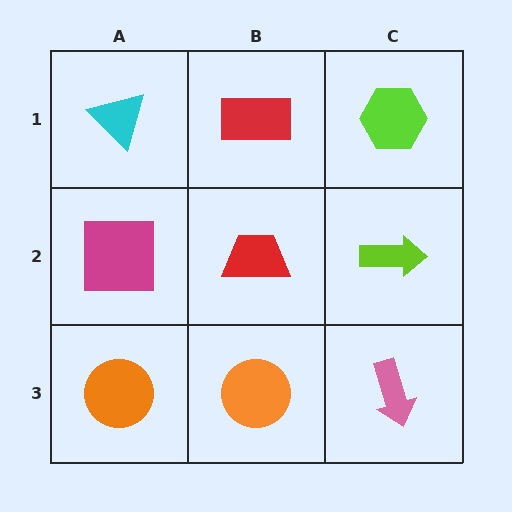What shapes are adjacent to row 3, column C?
A lime arrow (row 2, column C), an orange circle (row 3, column B).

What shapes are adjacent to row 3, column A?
A magenta square (row 2, column A), an orange circle (row 3, column B).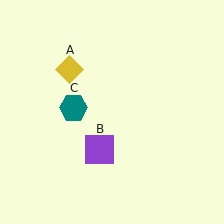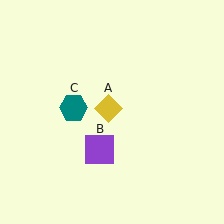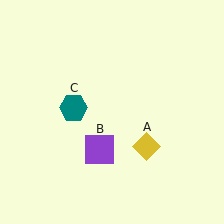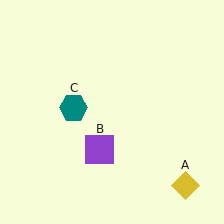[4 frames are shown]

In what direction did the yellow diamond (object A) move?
The yellow diamond (object A) moved down and to the right.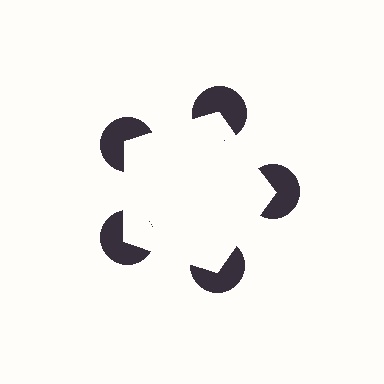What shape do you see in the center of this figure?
An illusory pentagon — its edges are inferred from the aligned wedge cuts in the pac-man discs, not physically drawn.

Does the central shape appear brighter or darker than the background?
It typically appears slightly brighter than the background, even though no actual brightness change is drawn.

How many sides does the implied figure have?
5 sides.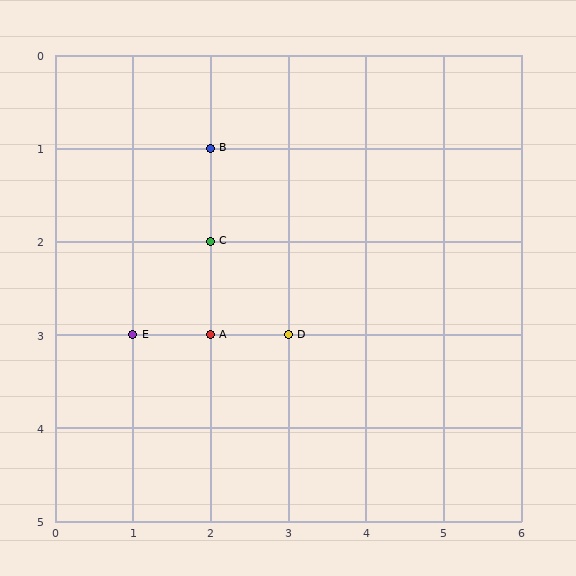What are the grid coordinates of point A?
Point A is at grid coordinates (2, 3).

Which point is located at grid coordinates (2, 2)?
Point C is at (2, 2).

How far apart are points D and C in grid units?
Points D and C are 1 column and 1 row apart (about 1.4 grid units diagonally).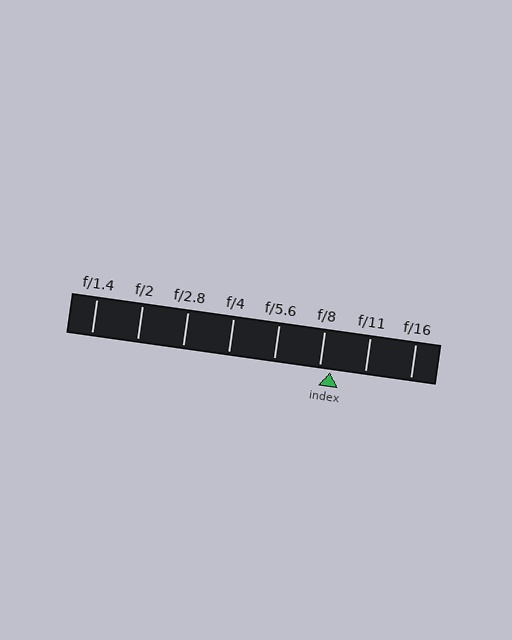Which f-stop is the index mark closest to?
The index mark is closest to f/8.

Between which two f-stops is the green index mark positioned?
The index mark is between f/8 and f/11.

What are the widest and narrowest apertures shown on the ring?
The widest aperture shown is f/1.4 and the narrowest is f/16.